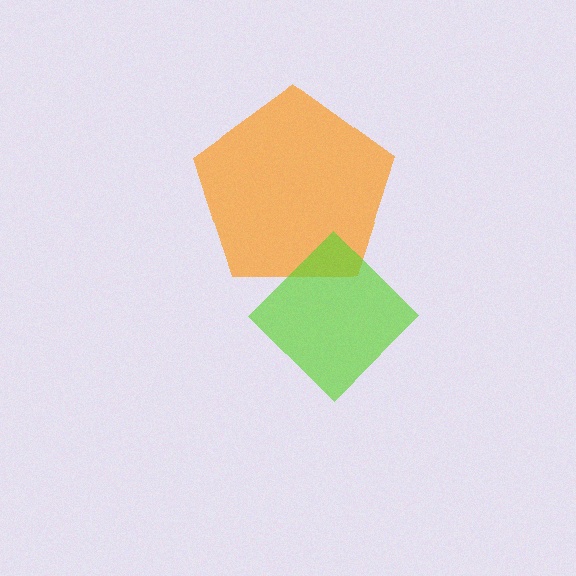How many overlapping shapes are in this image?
There are 2 overlapping shapes in the image.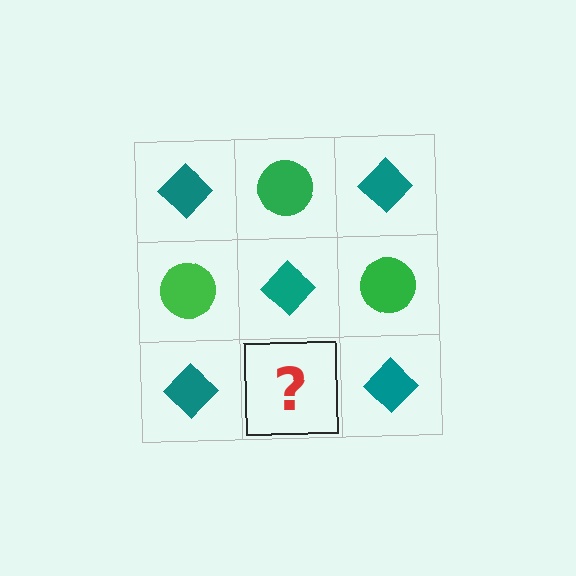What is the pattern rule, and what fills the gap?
The rule is that it alternates teal diamond and green circle in a checkerboard pattern. The gap should be filled with a green circle.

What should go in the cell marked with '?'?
The missing cell should contain a green circle.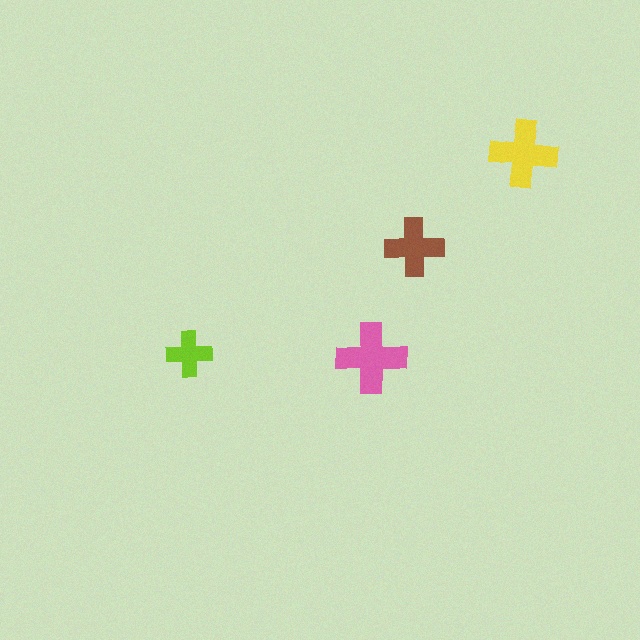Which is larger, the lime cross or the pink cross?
The pink one.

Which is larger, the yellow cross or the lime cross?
The yellow one.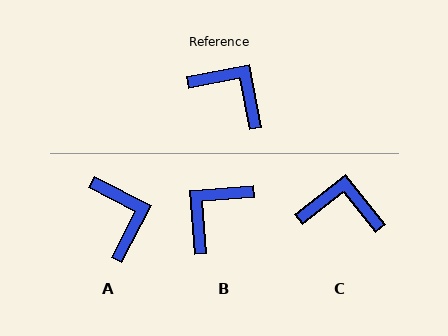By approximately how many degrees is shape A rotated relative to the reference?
Approximately 38 degrees clockwise.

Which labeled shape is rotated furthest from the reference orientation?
B, about 83 degrees away.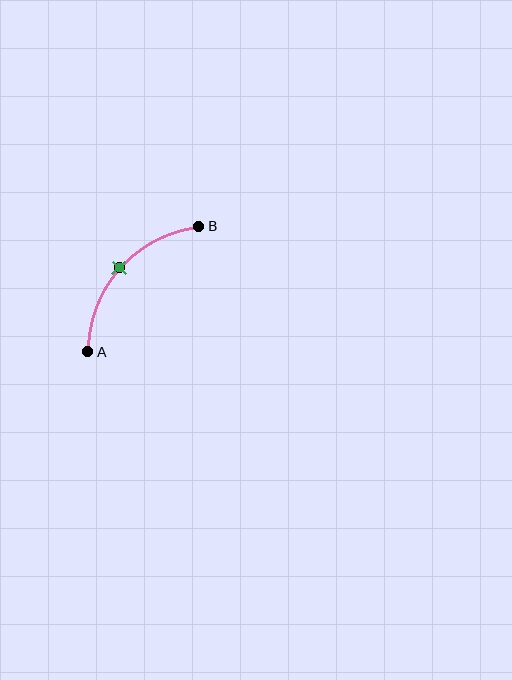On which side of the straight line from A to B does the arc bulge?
The arc bulges above and to the left of the straight line connecting A and B.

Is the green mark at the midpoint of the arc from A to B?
Yes. The green mark lies on the arc at equal arc-length from both A and B — it is the arc midpoint.